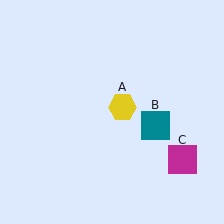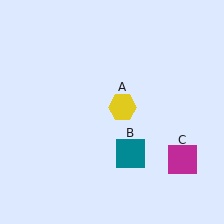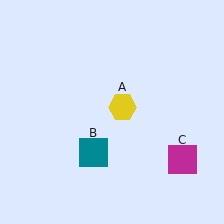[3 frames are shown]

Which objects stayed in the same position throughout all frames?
Yellow hexagon (object A) and magenta square (object C) remained stationary.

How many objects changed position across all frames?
1 object changed position: teal square (object B).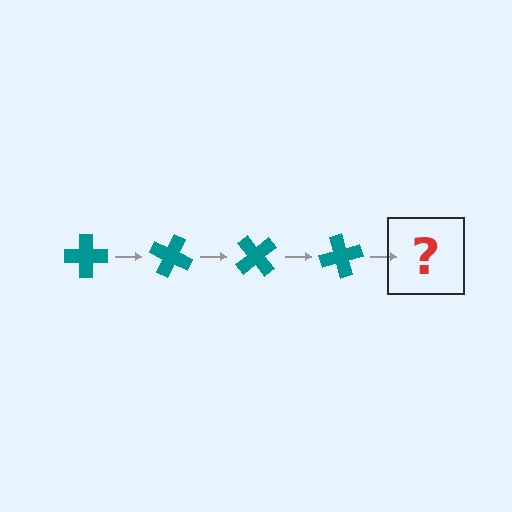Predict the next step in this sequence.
The next step is a teal cross rotated 100 degrees.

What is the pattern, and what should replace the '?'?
The pattern is that the cross rotates 25 degrees each step. The '?' should be a teal cross rotated 100 degrees.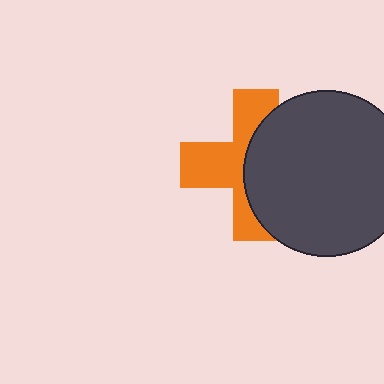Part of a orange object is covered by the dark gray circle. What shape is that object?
It is a cross.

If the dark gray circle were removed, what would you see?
You would see the complete orange cross.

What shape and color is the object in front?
The object in front is a dark gray circle.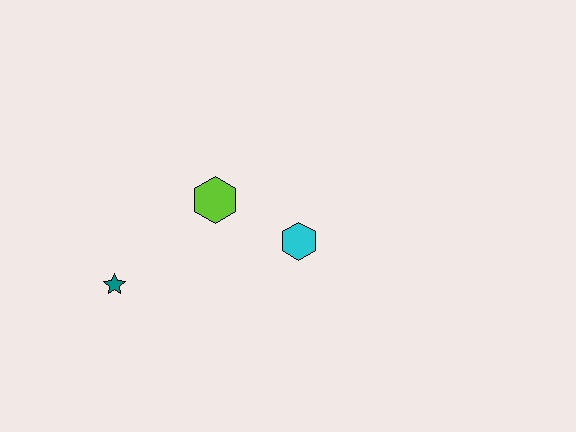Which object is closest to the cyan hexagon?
The lime hexagon is closest to the cyan hexagon.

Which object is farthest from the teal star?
The cyan hexagon is farthest from the teal star.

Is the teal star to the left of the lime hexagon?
Yes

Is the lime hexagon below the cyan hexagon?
No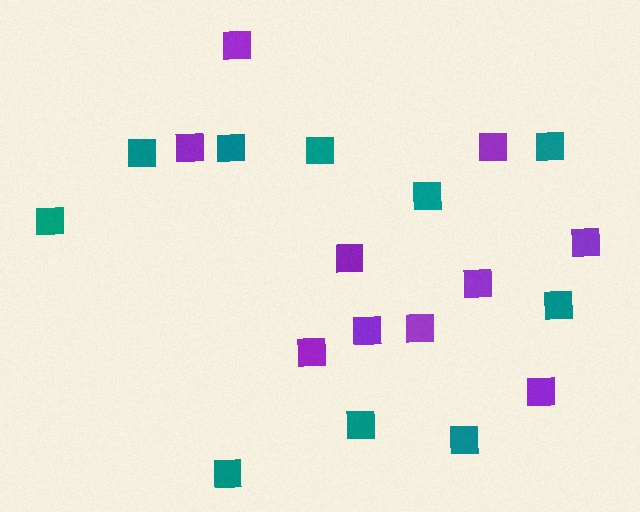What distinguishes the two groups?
There are 2 groups: one group of purple squares (10) and one group of teal squares (10).